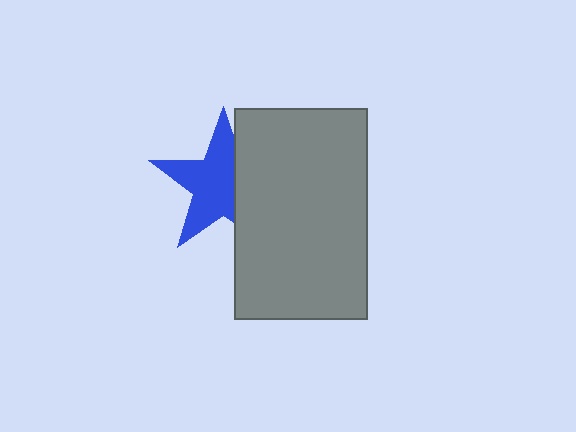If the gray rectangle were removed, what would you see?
You would see the complete blue star.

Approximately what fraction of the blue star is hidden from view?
Roughly 36% of the blue star is hidden behind the gray rectangle.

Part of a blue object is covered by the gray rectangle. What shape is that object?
It is a star.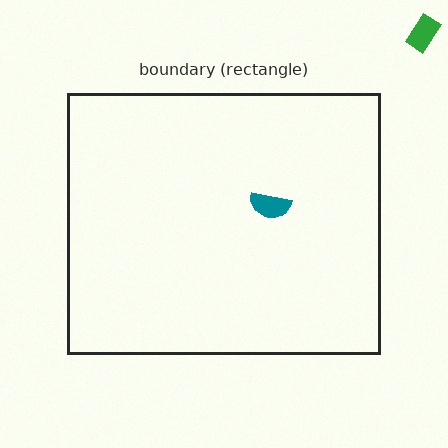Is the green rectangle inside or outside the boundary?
Outside.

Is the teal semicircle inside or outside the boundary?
Inside.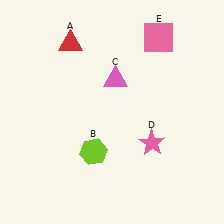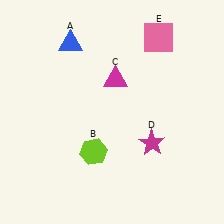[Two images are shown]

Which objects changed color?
A changed from red to blue. C changed from pink to magenta. D changed from pink to magenta.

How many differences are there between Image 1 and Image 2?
There are 3 differences between the two images.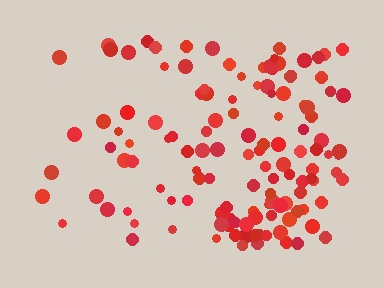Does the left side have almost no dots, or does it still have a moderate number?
Still a moderate number, just noticeably fewer than the right.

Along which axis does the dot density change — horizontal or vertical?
Horizontal.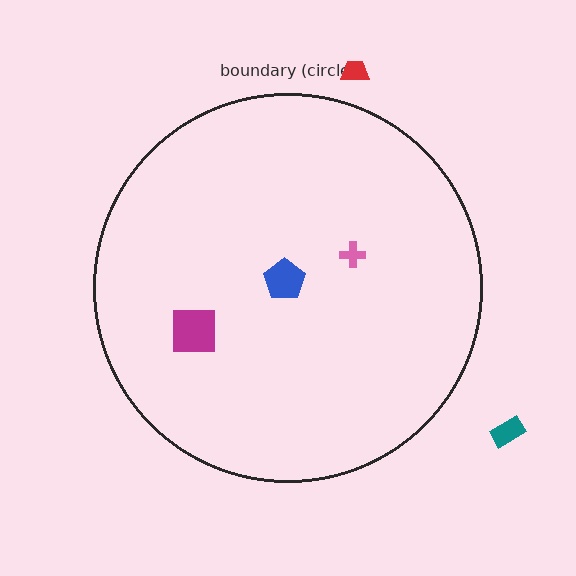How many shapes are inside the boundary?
3 inside, 2 outside.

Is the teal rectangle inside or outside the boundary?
Outside.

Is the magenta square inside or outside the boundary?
Inside.